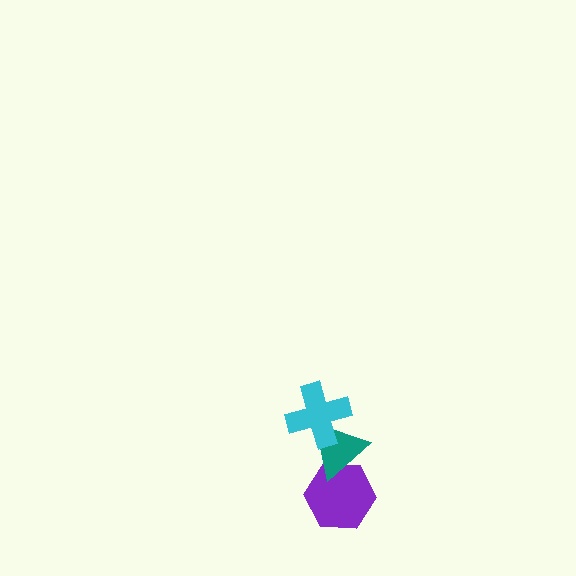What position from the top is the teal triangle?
The teal triangle is 2nd from the top.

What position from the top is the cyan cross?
The cyan cross is 1st from the top.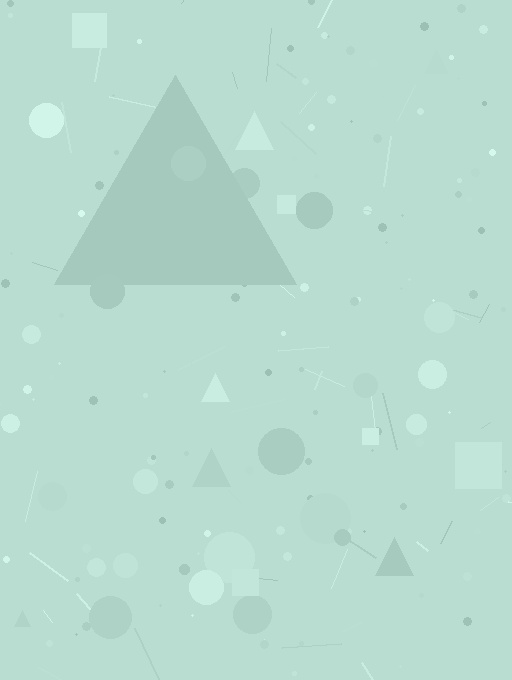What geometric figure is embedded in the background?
A triangle is embedded in the background.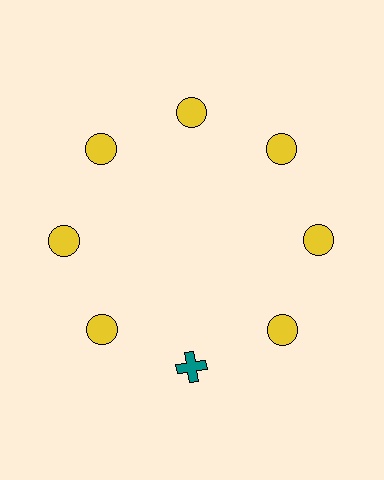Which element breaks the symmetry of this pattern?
The teal cross at roughly the 6 o'clock position breaks the symmetry. All other shapes are yellow circles.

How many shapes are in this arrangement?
There are 8 shapes arranged in a ring pattern.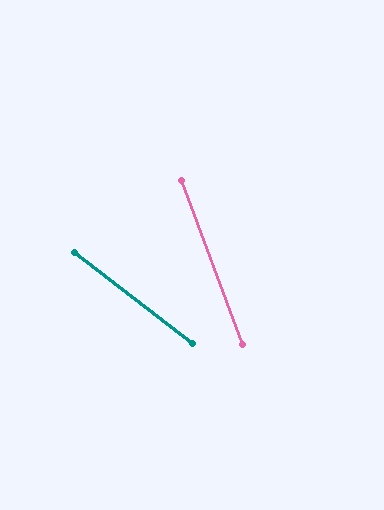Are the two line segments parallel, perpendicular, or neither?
Neither parallel nor perpendicular — they differ by about 32°.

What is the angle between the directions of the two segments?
Approximately 32 degrees.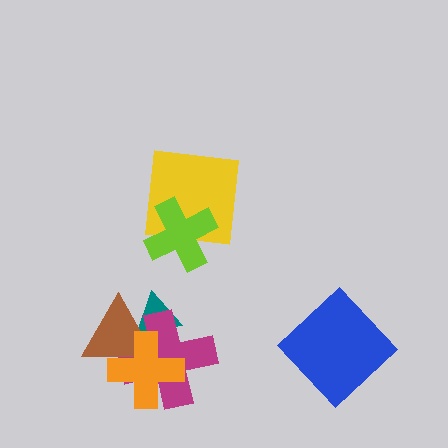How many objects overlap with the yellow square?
1 object overlaps with the yellow square.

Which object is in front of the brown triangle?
The orange cross is in front of the brown triangle.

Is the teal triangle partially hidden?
Yes, it is partially covered by another shape.